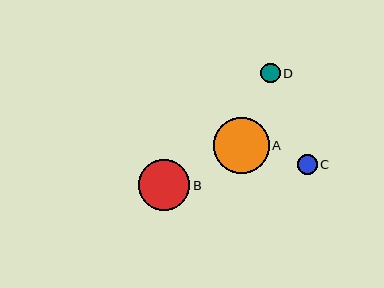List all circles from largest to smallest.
From largest to smallest: A, B, C, D.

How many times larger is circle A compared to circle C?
Circle A is approximately 2.8 times the size of circle C.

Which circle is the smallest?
Circle D is the smallest with a size of approximately 19 pixels.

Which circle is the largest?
Circle A is the largest with a size of approximately 56 pixels.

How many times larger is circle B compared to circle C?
Circle B is approximately 2.6 times the size of circle C.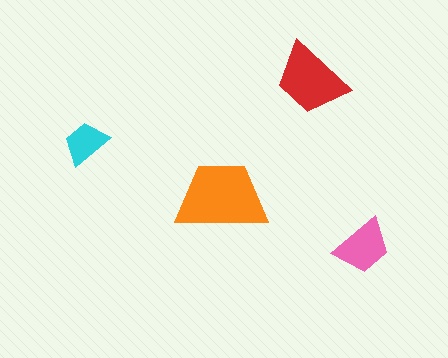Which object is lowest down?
The pink trapezoid is bottommost.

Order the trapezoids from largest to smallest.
the orange one, the red one, the pink one, the cyan one.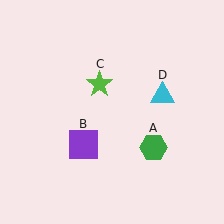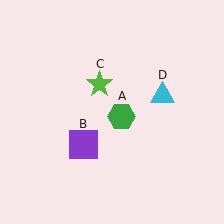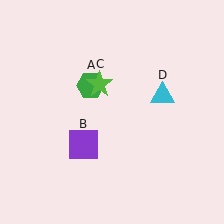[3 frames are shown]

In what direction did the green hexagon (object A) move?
The green hexagon (object A) moved up and to the left.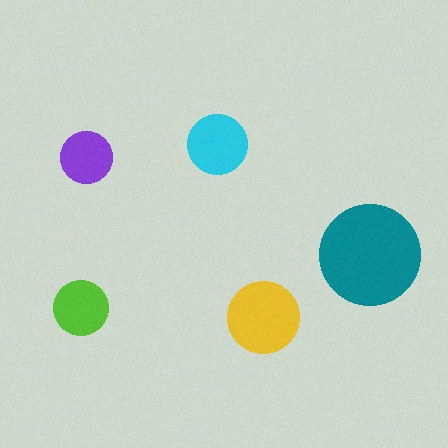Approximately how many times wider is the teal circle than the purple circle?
About 2 times wider.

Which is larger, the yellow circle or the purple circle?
The yellow one.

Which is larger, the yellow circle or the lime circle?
The yellow one.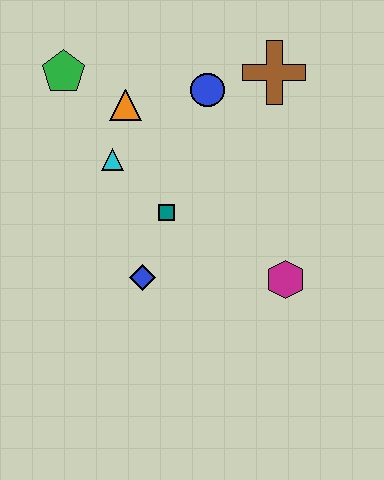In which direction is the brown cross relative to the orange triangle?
The brown cross is to the right of the orange triangle.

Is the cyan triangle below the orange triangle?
Yes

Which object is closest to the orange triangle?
The cyan triangle is closest to the orange triangle.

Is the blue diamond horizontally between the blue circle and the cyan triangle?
Yes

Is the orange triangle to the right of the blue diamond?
No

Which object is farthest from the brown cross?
The blue diamond is farthest from the brown cross.